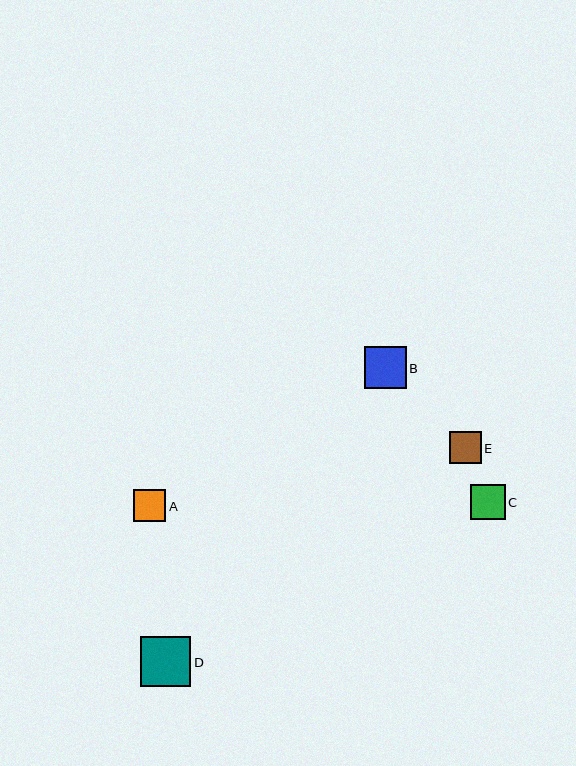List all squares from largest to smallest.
From largest to smallest: D, B, C, E, A.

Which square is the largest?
Square D is the largest with a size of approximately 50 pixels.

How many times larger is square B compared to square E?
Square B is approximately 1.3 times the size of square E.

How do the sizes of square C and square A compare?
Square C and square A are approximately the same size.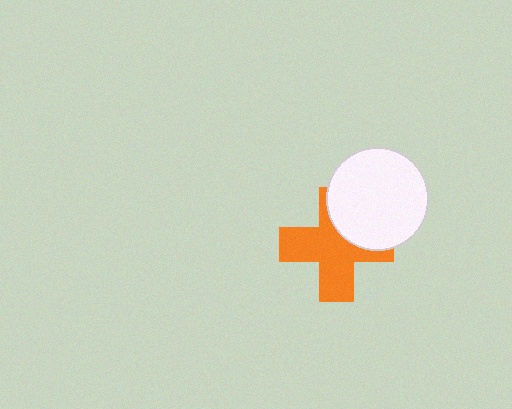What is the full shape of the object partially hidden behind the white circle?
The partially hidden object is an orange cross.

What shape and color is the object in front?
The object in front is a white circle.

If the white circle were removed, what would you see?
You would see the complete orange cross.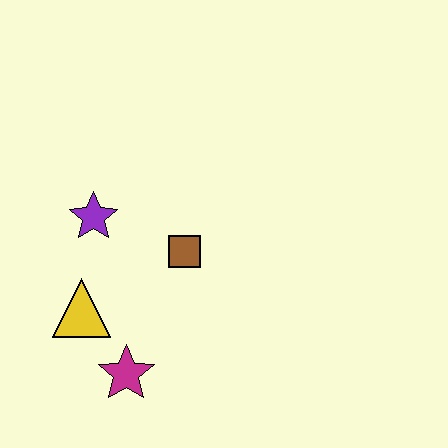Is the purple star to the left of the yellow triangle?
No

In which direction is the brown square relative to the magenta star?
The brown square is above the magenta star.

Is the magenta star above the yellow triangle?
No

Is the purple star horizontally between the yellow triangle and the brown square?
Yes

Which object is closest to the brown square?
The purple star is closest to the brown square.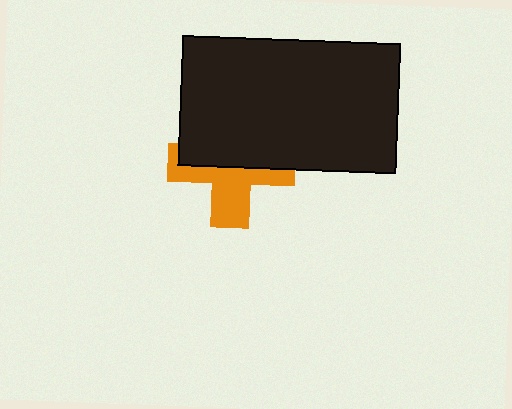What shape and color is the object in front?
The object in front is a black rectangle.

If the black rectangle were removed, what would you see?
You would see the complete orange cross.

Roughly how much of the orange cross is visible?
About half of it is visible (roughly 47%).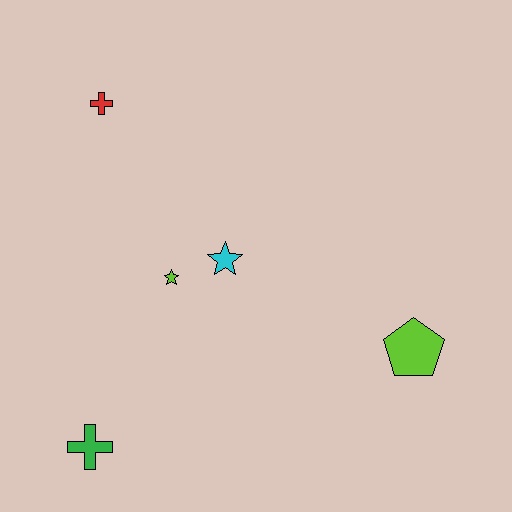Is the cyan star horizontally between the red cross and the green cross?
No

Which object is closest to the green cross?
The lime star is closest to the green cross.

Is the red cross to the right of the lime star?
No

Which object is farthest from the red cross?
The lime pentagon is farthest from the red cross.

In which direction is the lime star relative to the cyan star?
The lime star is to the left of the cyan star.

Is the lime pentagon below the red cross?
Yes